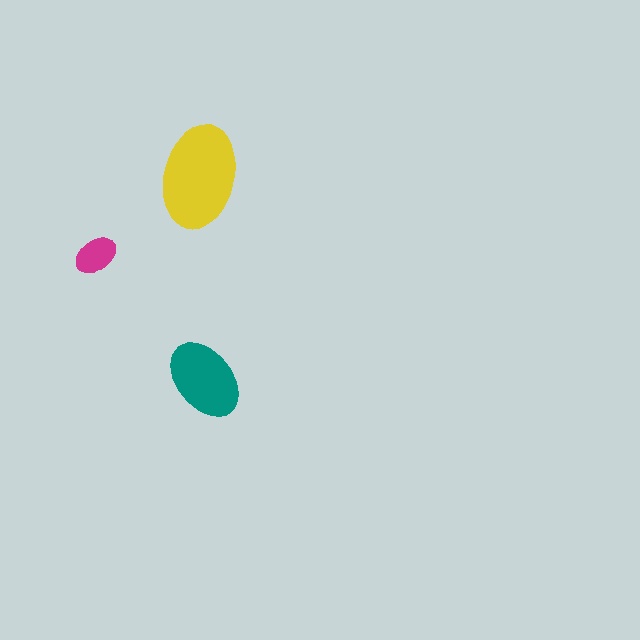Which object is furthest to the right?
The teal ellipse is rightmost.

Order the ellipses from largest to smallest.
the yellow one, the teal one, the magenta one.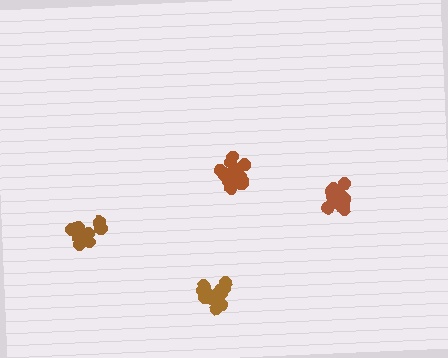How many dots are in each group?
Group 1: 12 dots, Group 2: 15 dots, Group 3: 13 dots, Group 4: 13 dots (53 total).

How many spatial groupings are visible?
There are 4 spatial groupings.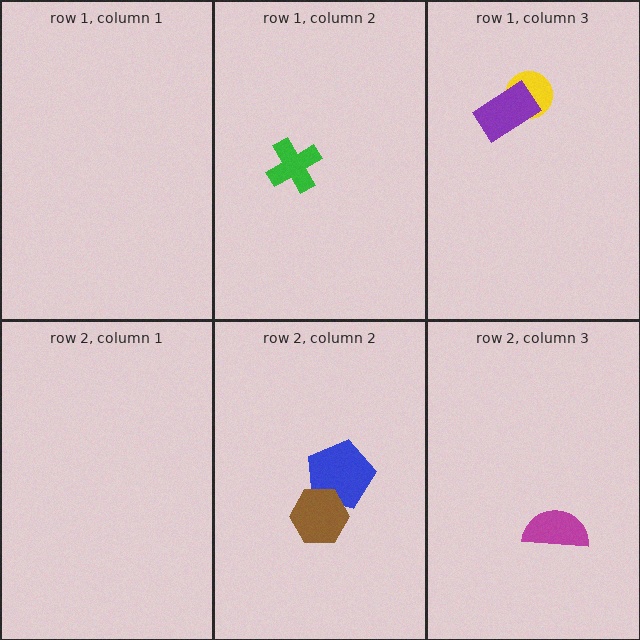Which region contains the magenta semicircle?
The row 2, column 3 region.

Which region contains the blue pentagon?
The row 2, column 2 region.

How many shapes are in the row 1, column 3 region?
2.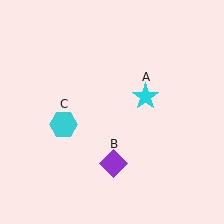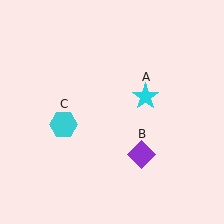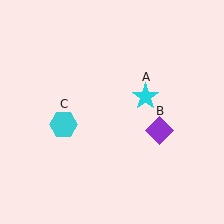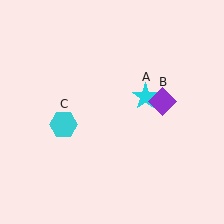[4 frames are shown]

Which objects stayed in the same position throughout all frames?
Cyan star (object A) and cyan hexagon (object C) remained stationary.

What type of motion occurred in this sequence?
The purple diamond (object B) rotated counterclockwise around the center of the scene.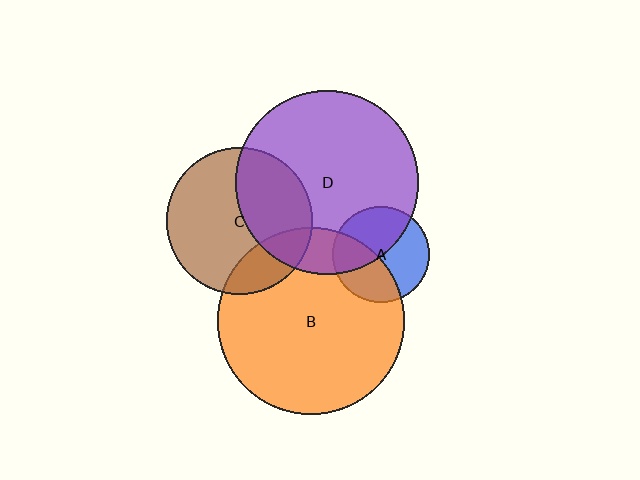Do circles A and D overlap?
Yes.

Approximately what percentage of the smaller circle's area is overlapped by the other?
Approximately 45%.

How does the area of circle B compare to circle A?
Approximately 3.8 times.